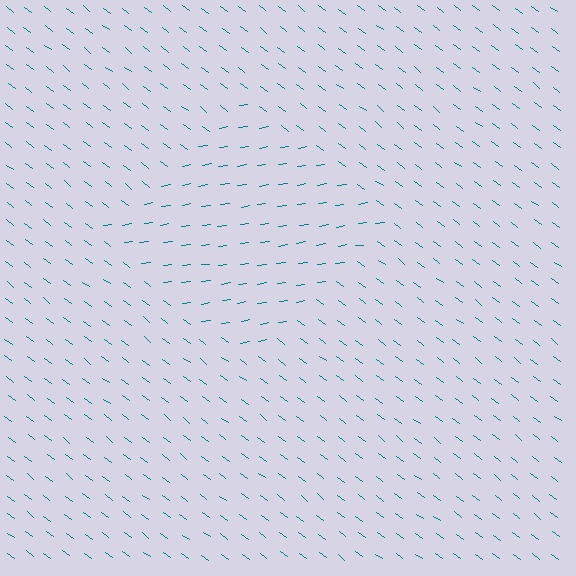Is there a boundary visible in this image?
Yes, there is a texture boundary formed by a change in line orientation.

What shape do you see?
I see a diamond.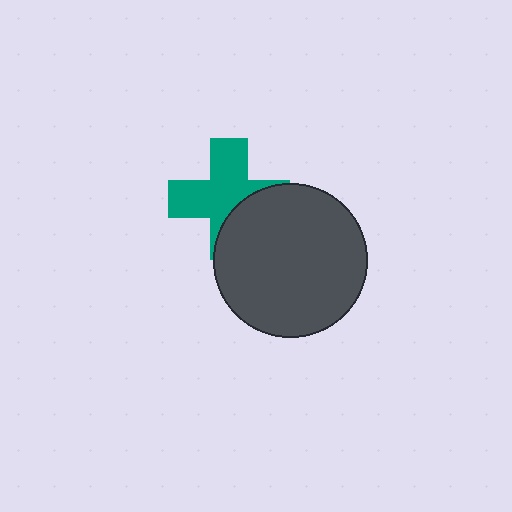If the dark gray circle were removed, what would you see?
You would see the complete teal cross.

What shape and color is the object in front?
The object in front is a dark gray circle.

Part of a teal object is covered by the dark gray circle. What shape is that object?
It is a cross.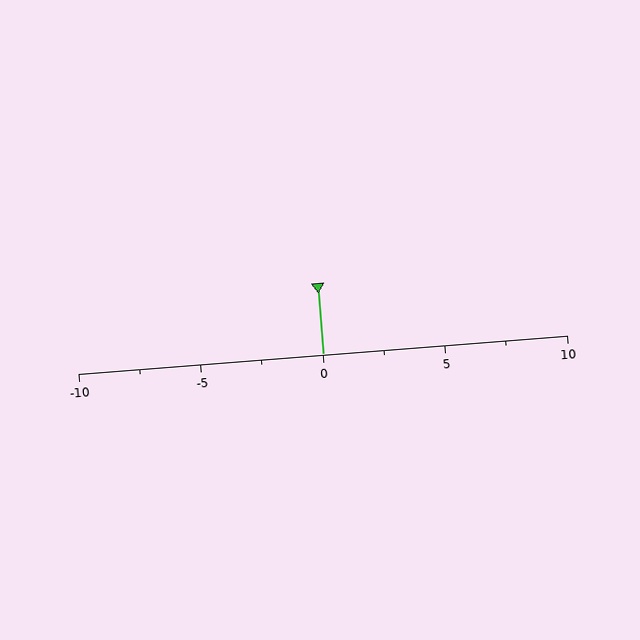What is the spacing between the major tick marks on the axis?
The major ticks are spaced 5 apart.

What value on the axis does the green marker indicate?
The marker indicates approximately 0.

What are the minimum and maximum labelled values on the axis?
The axis runs from -10 to 10.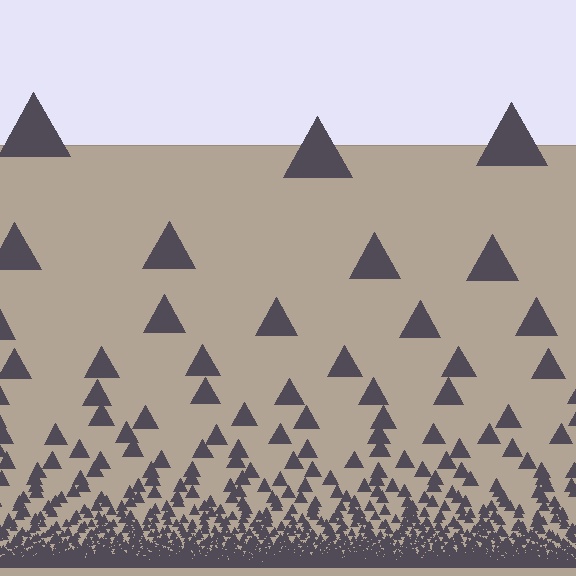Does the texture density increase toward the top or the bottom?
Density increases toward the bottom.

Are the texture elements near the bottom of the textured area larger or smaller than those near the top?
Smaller. The gradient is inverted — elements near the bottom are smaller and denser.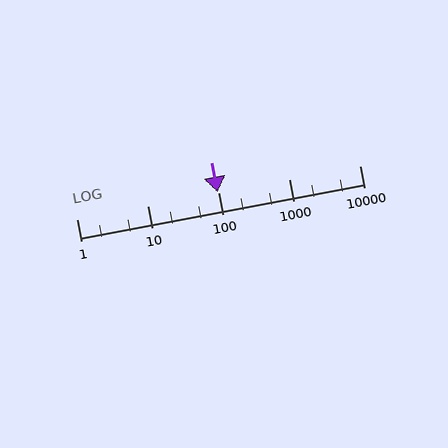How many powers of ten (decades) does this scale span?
The scale spans 4 decades, from 1 to 10000.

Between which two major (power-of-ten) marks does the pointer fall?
The pointer is between 10 and 100.